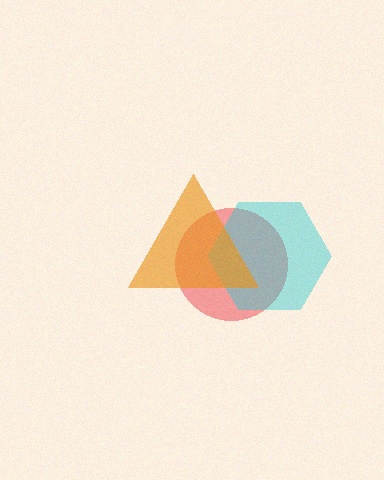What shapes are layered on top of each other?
The layered shapes are: a red circle, a cyan hexagon, an orange triangle.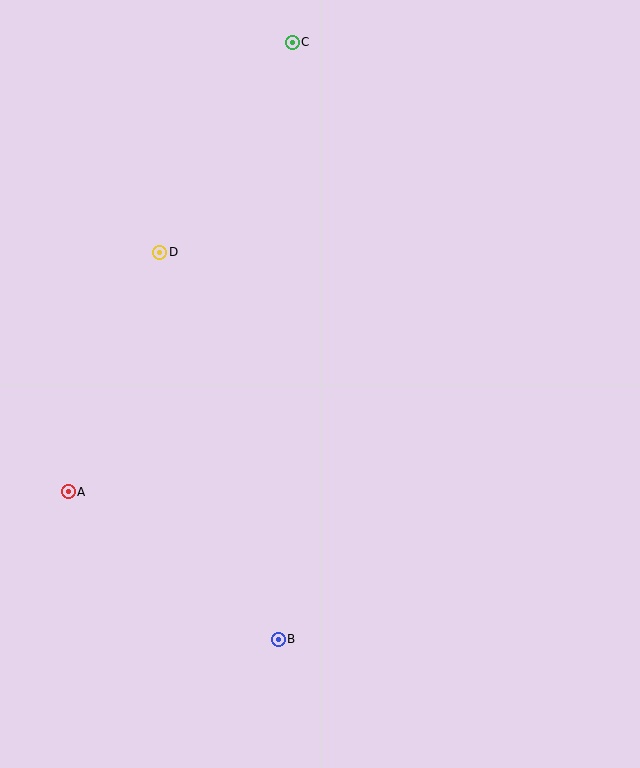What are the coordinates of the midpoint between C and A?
The midpoint between C and A is at (180, 267).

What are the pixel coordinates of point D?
Point D is at (160, 252).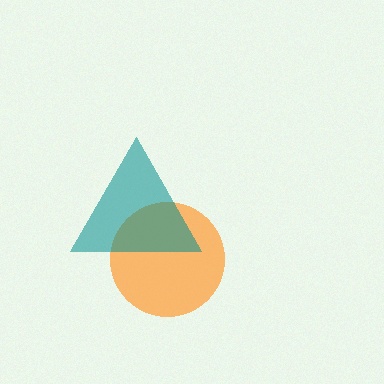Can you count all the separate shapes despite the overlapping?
Yes, there are 2 separate shapes.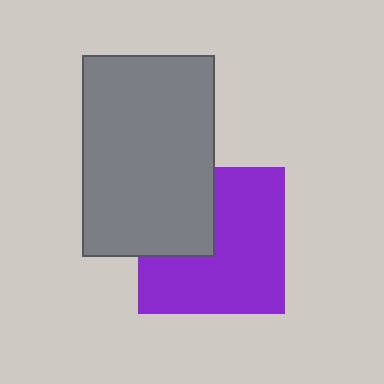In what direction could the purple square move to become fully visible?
The purple square could move toward the lower-right. That would shift it out from behind the gray rectangle entirely.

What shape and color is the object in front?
The object in front is a gray rectangle.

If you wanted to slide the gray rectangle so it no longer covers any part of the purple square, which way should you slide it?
Slide it toward the upper-left — that is the most direct way to separate the two shapes.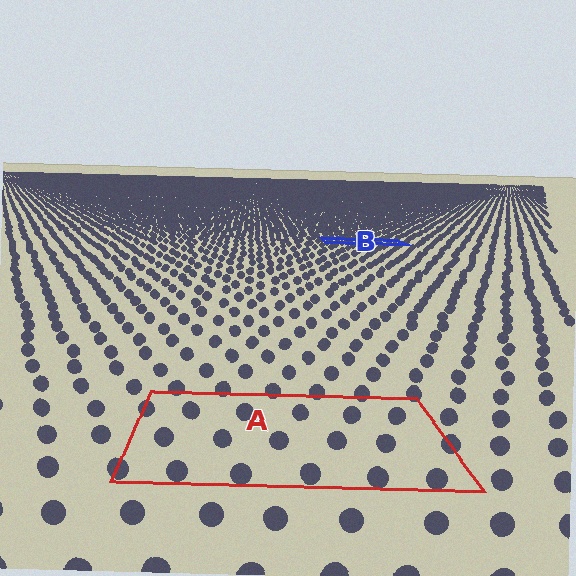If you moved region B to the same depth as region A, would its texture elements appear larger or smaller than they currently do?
They would appear larger. At a closer depth, the same texture elements are projected at a bigger on-screen size.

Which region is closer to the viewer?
Region A is closer. The texture elements there are larger and more spread out.